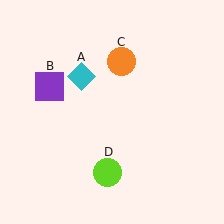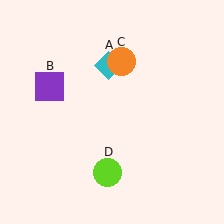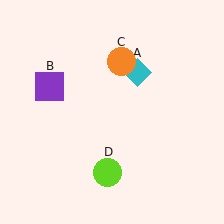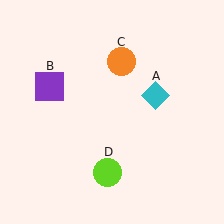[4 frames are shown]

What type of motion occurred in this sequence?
The cyan diamond (object A) rotated clockwise around the center of the scene.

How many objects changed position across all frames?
1 object changed position: cyan diamond (object A).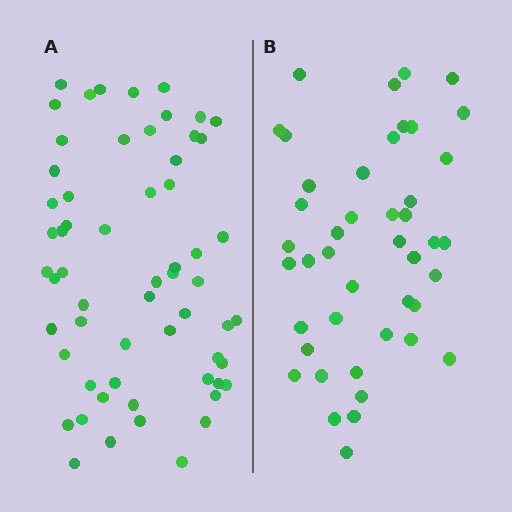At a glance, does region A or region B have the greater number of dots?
Region A (the left region) has more dots.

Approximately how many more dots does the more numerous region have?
Region A has approximately 15 more dots than region B.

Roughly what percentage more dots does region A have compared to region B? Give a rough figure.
About 35% more.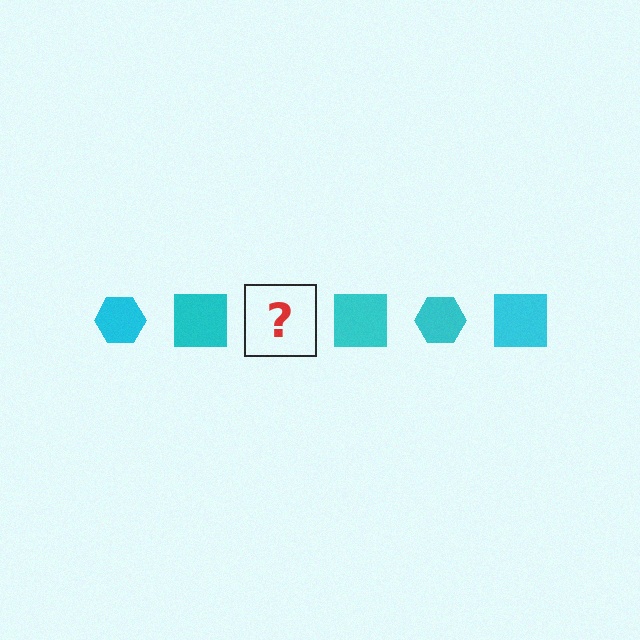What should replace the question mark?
The question mark should be replaced with a cyan hexagon.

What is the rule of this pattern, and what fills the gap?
The rule is that the pattern cycles through hexagon, square shapes in cyan. The gap should be filled with a cyan hexagon.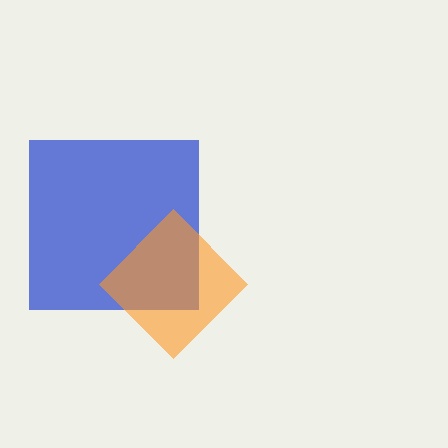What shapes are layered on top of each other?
The layered shapes are: a blue square, an orange diamond.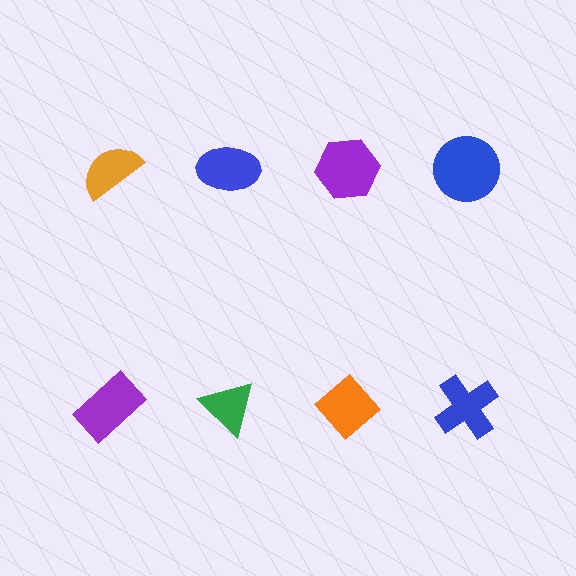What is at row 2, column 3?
An orange diamond.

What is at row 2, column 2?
A green triangle.